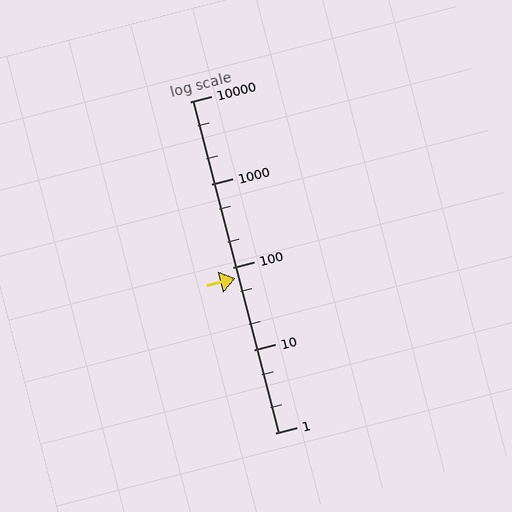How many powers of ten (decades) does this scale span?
The scale spans 4 decades, from 1 to 10000.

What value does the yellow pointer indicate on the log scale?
The pointer indicates approximately 74.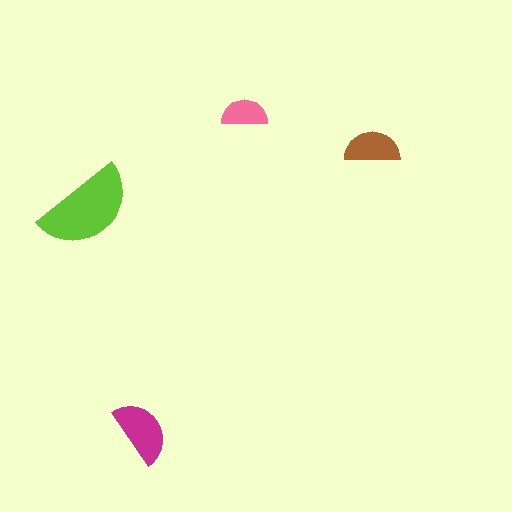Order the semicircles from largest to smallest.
the lime one, the magenta one, the brown one, the pink one.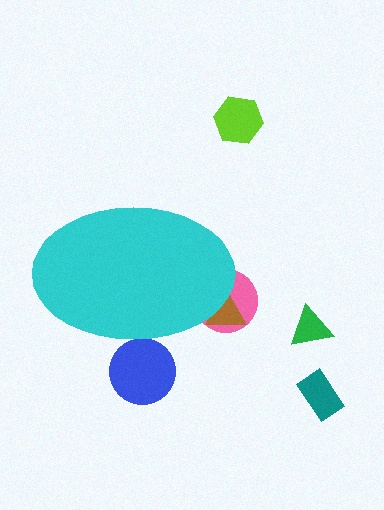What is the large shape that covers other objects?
A cyan ellipse.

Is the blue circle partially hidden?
Yes, the blue circle is partially hidden behind the cyan ellipse.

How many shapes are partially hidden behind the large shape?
3 shapes are partially hidden.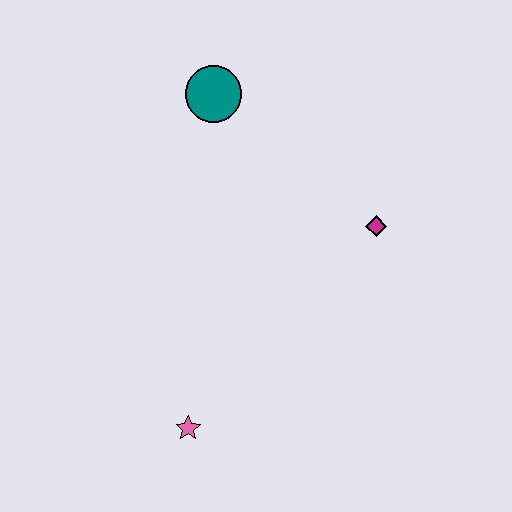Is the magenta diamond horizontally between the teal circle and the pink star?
No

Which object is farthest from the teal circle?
The pink star is farthest from the teal circle.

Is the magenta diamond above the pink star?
Yes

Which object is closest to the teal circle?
The magenta diamond is closest to the teal circle.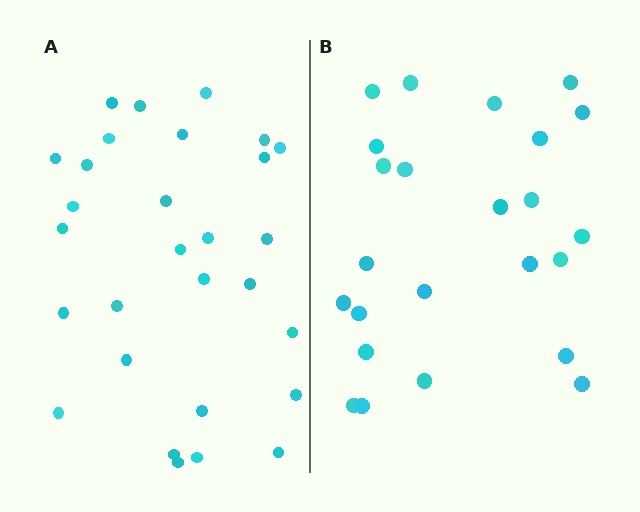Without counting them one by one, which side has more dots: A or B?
Region A (the left region) has more dots.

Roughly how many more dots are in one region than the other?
Region A has about 5 more dots than region B.